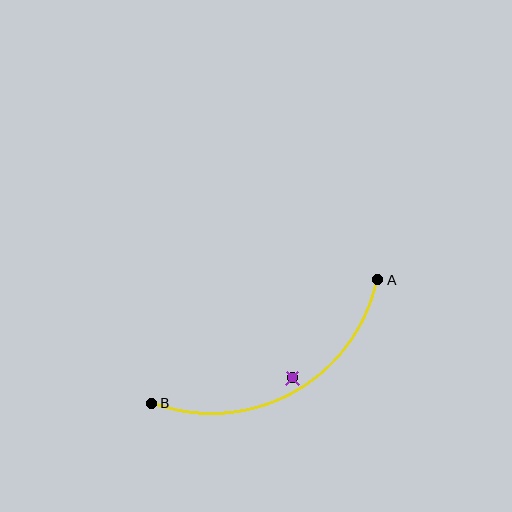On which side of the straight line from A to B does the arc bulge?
The arc bulges below the straight line connecting A and B.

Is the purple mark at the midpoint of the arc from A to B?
No — the purple mark does not lie on the arc at all. It sits slightly inside the curve.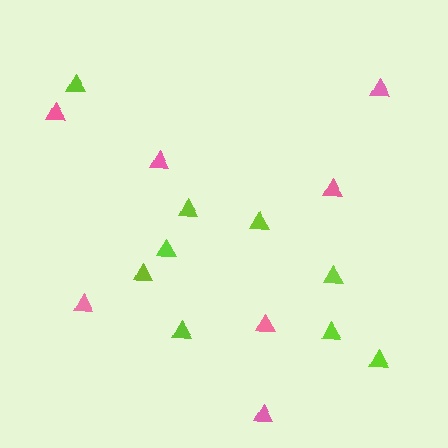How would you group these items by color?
There are 2 groups: one group of lime triangles (9) and one group of pink triangles (7).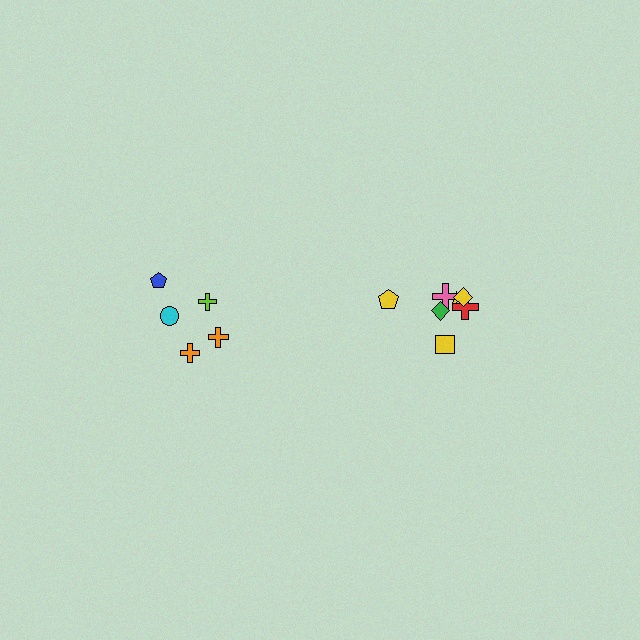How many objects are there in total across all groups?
There are 12 objects.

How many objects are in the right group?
There are 7 objects.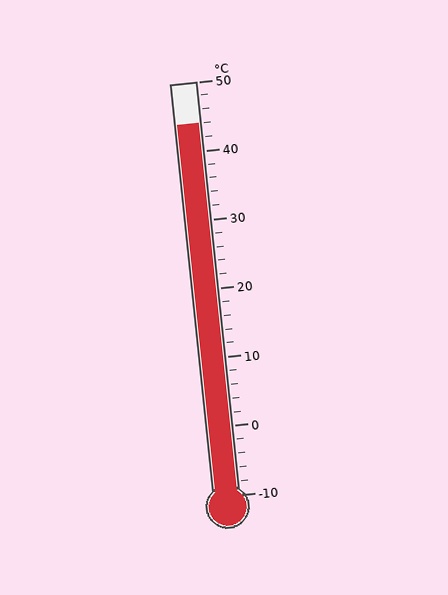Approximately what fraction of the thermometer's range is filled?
The thermometer is filled to approximately 90% of its range.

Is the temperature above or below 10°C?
The temperature is above 10°C.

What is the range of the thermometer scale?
The thermometer scale ranges from -10°C to 50°C.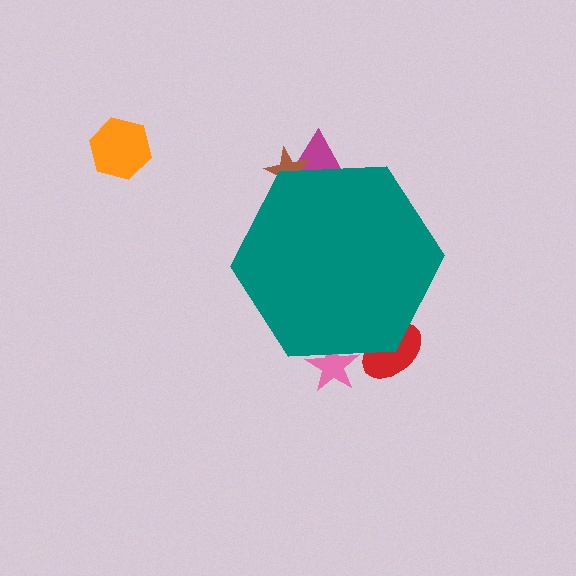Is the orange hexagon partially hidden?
No, the orange hexagon is fully visible.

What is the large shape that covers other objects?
A teal hexagon.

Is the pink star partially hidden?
Yes, the pink star is partially hidden behind the teal hexagon.